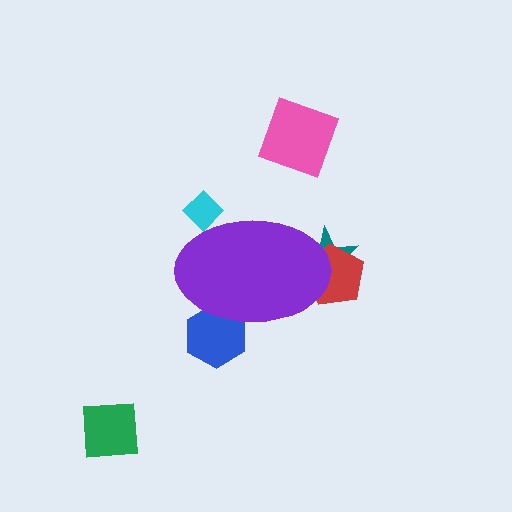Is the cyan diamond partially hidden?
Yes, the cyan diamond is partially hidden behind the purple ellipse.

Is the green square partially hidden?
No, the green square is fully visible.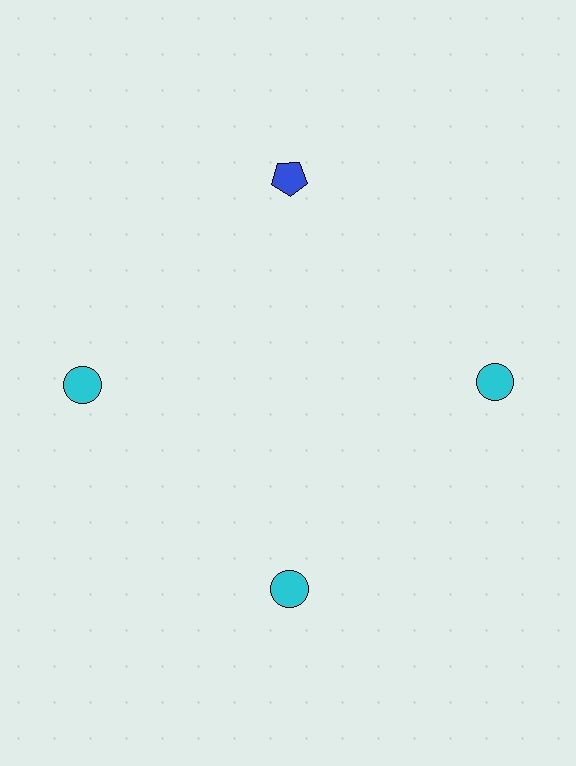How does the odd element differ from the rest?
It differs in both color (blue instead of cyan) and shape (pentagon instead of circle).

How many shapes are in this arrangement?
There are 4 shapes arranged in a ring pattern.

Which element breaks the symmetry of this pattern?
The blue pentagon at roughly the 12 o'clock position breaks the symmetry. All other shapes are cyan circles.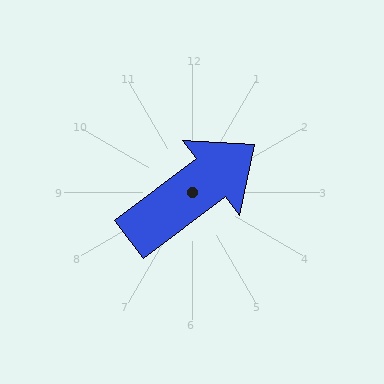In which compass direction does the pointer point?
Northeast.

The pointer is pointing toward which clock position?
Roughly 2 o'clock.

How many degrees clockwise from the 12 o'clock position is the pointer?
Approximately 53 degrees.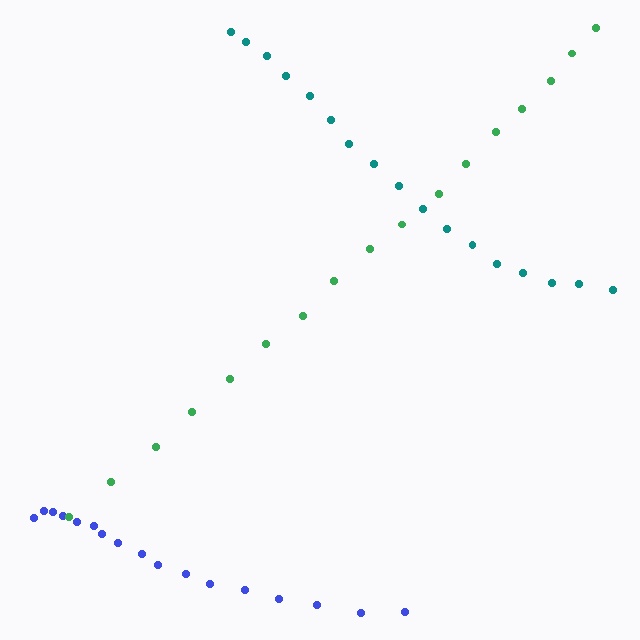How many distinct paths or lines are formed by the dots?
There are 3 distinct paths.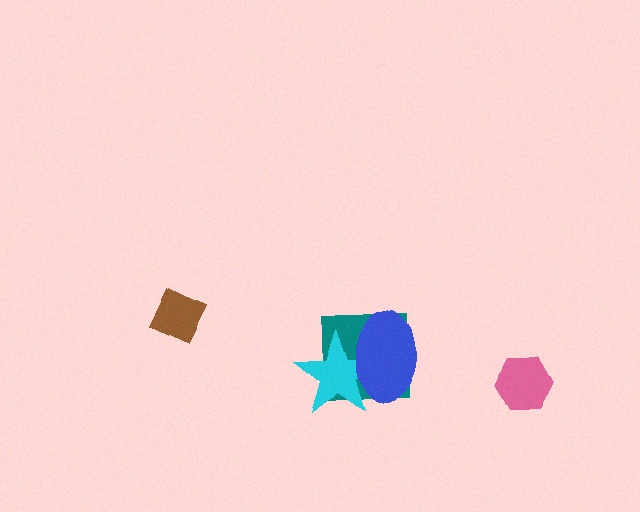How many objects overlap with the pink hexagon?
0 objects overlap with the pink hexagon.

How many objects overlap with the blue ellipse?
2 objects overlap with the blue ellipse.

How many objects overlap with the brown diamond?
0 objects overlap with the brown diamond.